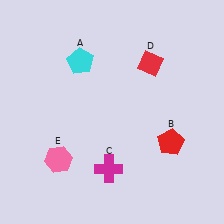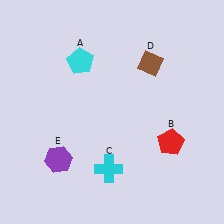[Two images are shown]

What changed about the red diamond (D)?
In Image 1, D is red. In Image 2, it changed to brown.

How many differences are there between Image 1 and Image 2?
There are 3 differences between the two images.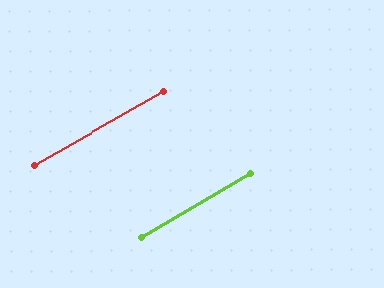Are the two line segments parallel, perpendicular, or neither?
Parallel — their directions differ by only 0.9°.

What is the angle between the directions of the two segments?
Approximately 1 degree.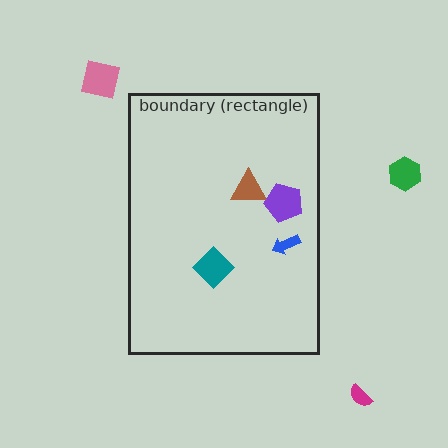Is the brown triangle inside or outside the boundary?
Inside.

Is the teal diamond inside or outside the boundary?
Inside.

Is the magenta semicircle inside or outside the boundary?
Outside.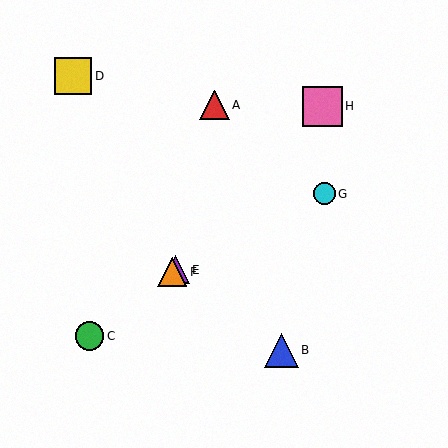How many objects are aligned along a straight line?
3 objects (C, E, F) are aligned along a straight line.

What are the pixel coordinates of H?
Object H is at (323, 106).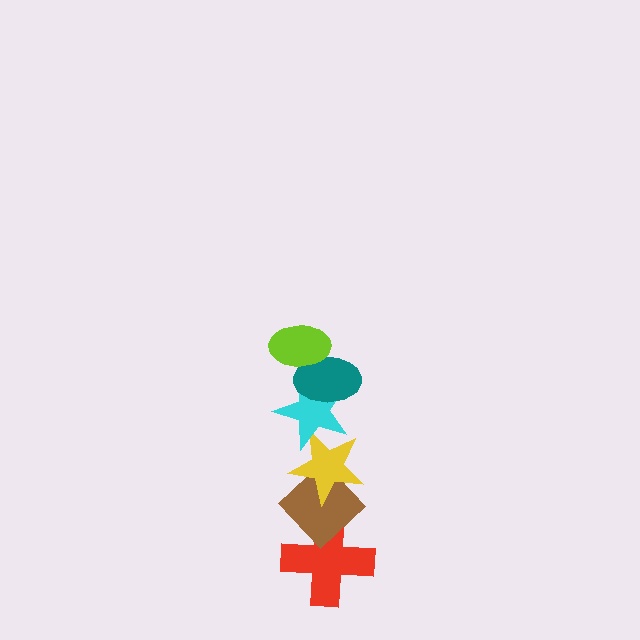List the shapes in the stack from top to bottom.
From top to bottom: the lime ellipse, the teal ellipse, the cyan star, the yellow star, the brown diamond, the red cross.